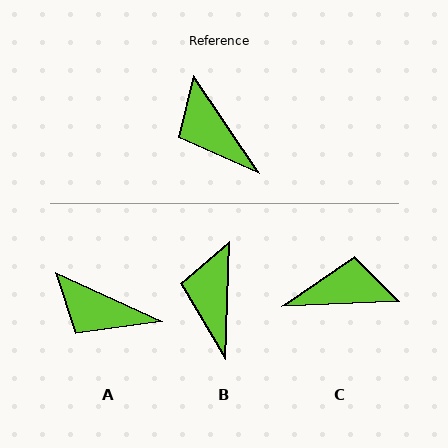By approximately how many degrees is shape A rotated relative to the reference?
Approximately 32 degrees counter-clockwise.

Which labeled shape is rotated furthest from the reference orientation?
C, about 122 degrees away.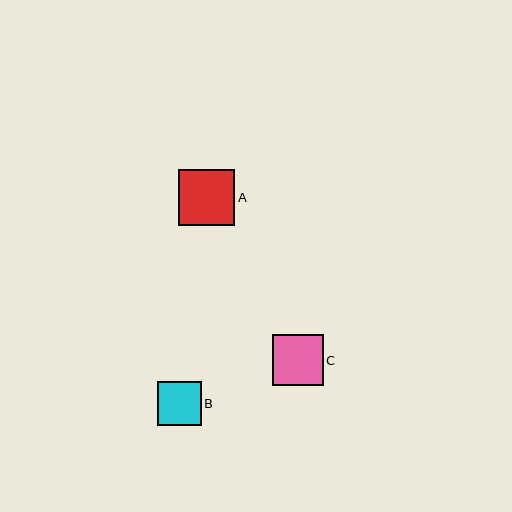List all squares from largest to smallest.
From largest to smallest: A, C, B.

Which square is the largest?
Square A is the largest with a size of approximately 56 pixels.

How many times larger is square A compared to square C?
Square A is approximately 1.1 times the size of square C.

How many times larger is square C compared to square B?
Square C is approximately 1.2 times the size of square B.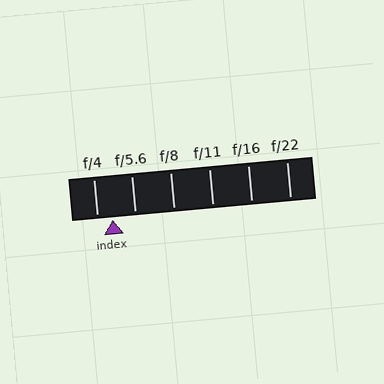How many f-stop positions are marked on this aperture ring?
There are 6 f-stop positions marked.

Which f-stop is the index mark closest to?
The index mark is closest to f/4.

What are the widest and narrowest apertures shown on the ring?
The widest aperture shown is f/4 and the narrowest is f/22.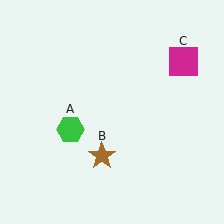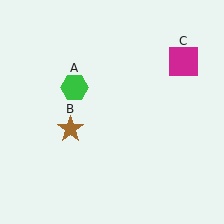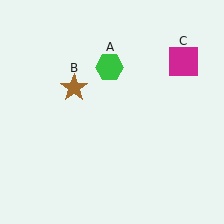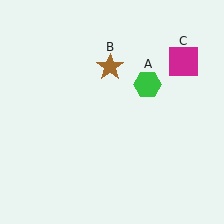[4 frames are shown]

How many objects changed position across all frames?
2 objects changed position: green hexagon (object A), brown star (object B).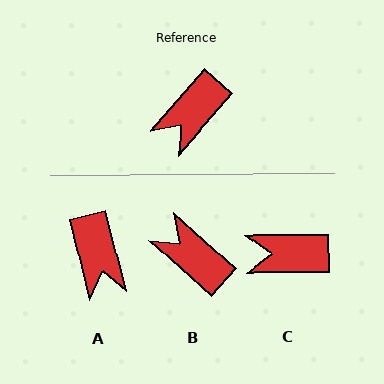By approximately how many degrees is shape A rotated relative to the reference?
Approximately 54 degrees counter-clockwise.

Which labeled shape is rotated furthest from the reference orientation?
B, about 91 degrees away.